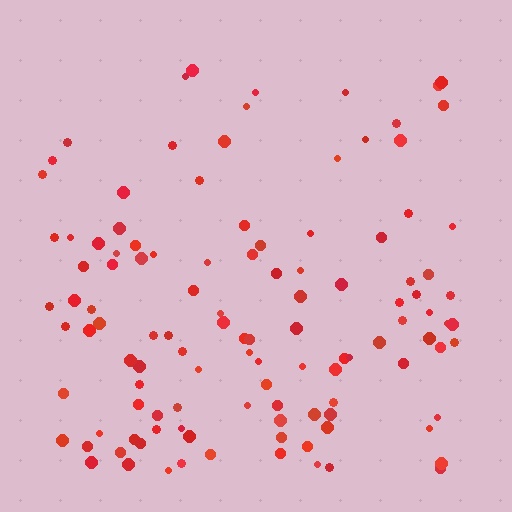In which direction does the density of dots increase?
From top to bottom, with the bottom side densest.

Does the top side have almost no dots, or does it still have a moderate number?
Still a moderate number, just noticeably fewer than the bottom.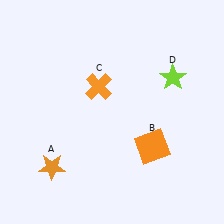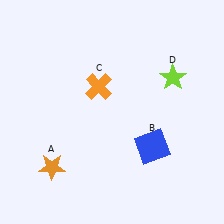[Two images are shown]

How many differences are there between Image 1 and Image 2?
There is 1 difference between the two images.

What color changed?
The square (B) changed from orange in Image 1 to blue in Image 2.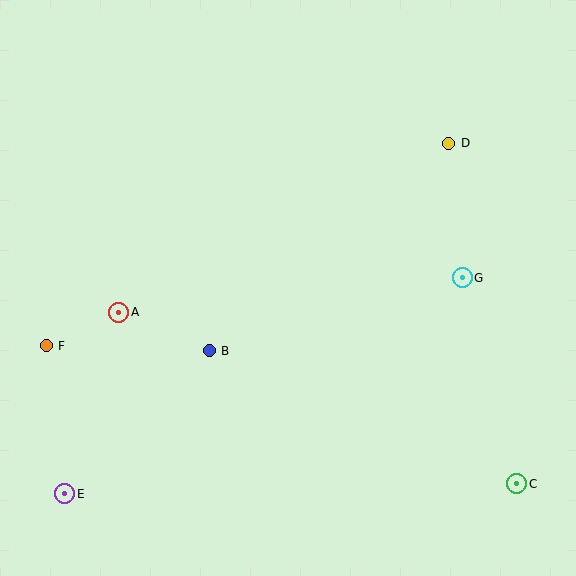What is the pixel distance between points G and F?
The distance between G and F is 421 pixels.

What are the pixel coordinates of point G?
Point G is at (462, 278).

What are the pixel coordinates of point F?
Point F is at (46, 346).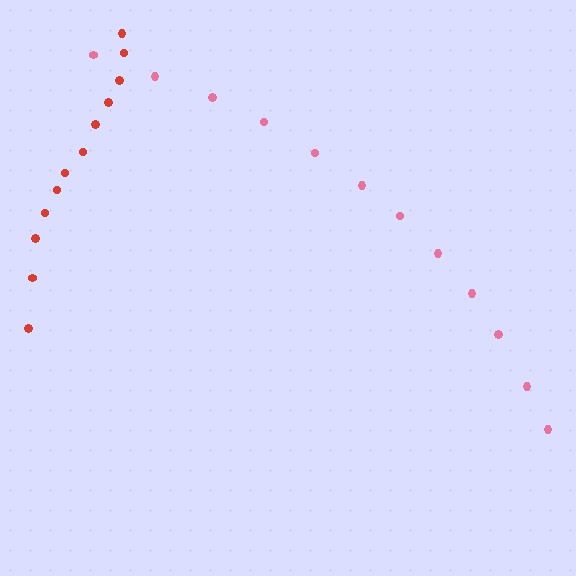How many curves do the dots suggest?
There are 2 distinct paths.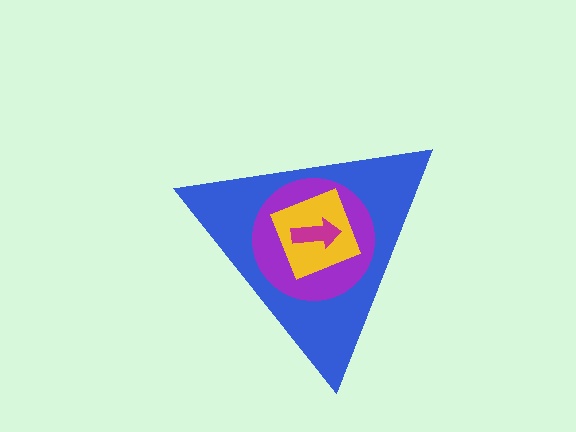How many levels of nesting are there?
4.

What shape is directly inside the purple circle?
The yellow square.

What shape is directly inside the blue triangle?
The purple circle.